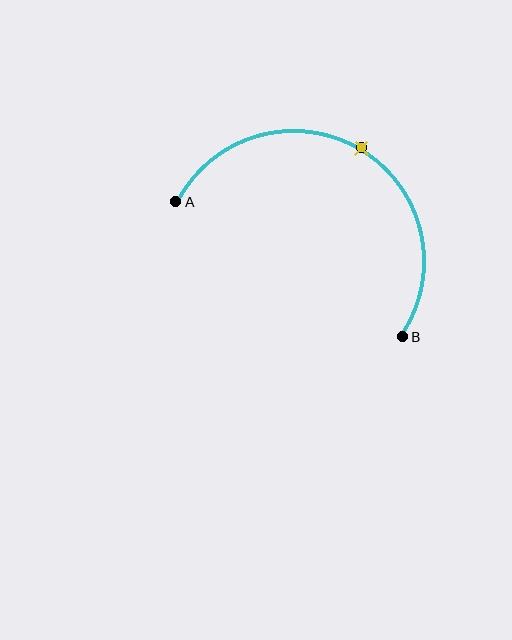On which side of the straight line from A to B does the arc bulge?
The arc bulges above the straight line connecting A and B.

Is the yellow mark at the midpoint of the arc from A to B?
Yes. The yellow mark lies on the arc at equal arc-length from both A and B — it is the arc midpoint.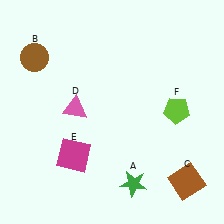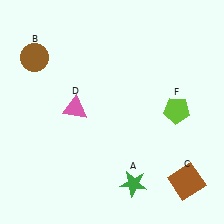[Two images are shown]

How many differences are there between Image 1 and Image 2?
There is 1 difference between the two images.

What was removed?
The magenta square (E) was removed in Image 2.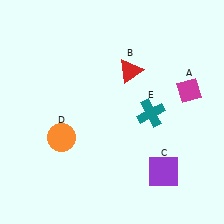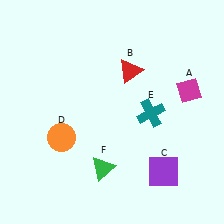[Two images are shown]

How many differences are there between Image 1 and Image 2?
There is 1 difference between the two images.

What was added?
A green triangle (F) was added in Image 2.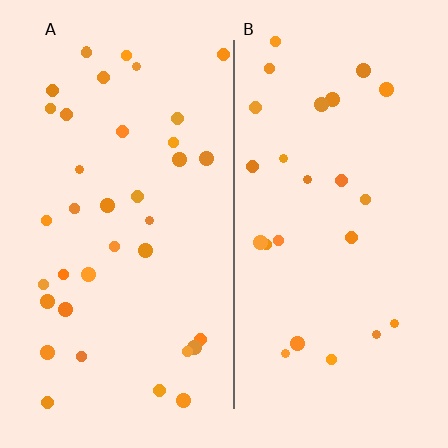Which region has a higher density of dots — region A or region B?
A (the left).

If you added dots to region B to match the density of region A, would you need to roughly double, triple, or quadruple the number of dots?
Approximately double.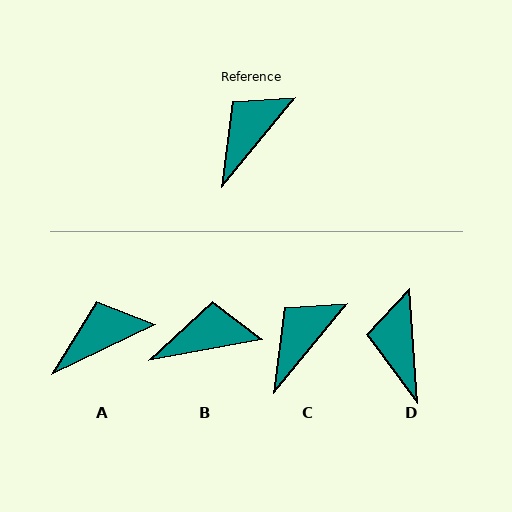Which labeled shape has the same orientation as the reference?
C.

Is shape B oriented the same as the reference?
No, it is off by about 40 degrees.